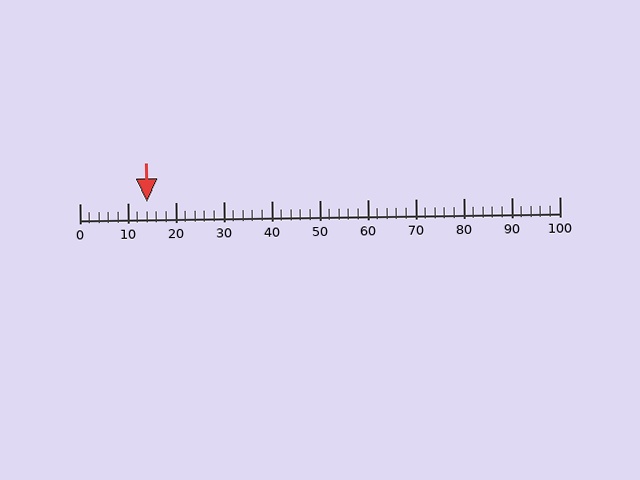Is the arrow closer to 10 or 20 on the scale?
The arrow is closer to 10.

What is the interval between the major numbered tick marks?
The major tick marks are spaced 10 units apart.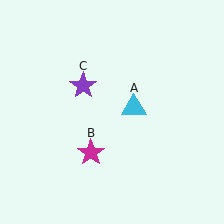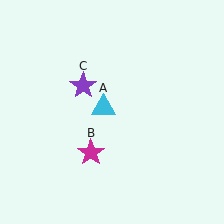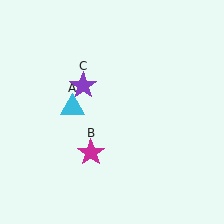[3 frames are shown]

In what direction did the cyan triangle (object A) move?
The cyan triangle (object A) moved left.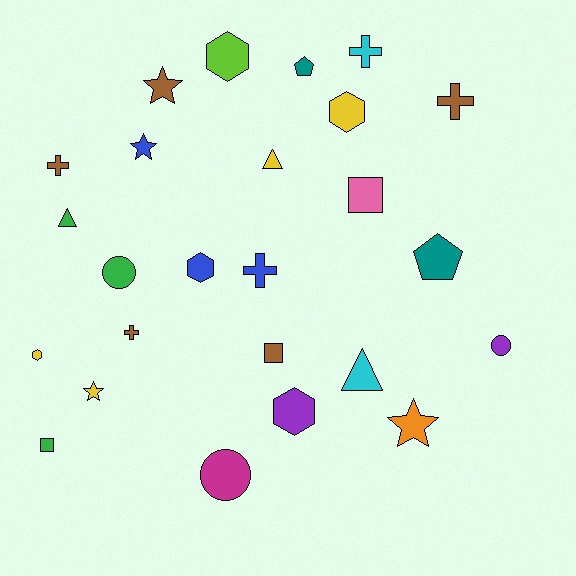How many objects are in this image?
There are 25 objects.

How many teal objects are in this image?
There are 2 teal objects.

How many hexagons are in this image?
There are 5 hexagons.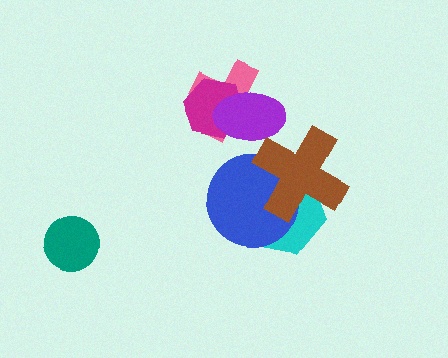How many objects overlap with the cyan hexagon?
2 objects overlap with the cyan hexagon.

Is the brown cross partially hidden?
No, no other shape covers it.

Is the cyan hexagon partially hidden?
Yes, it is partially covered by another shape.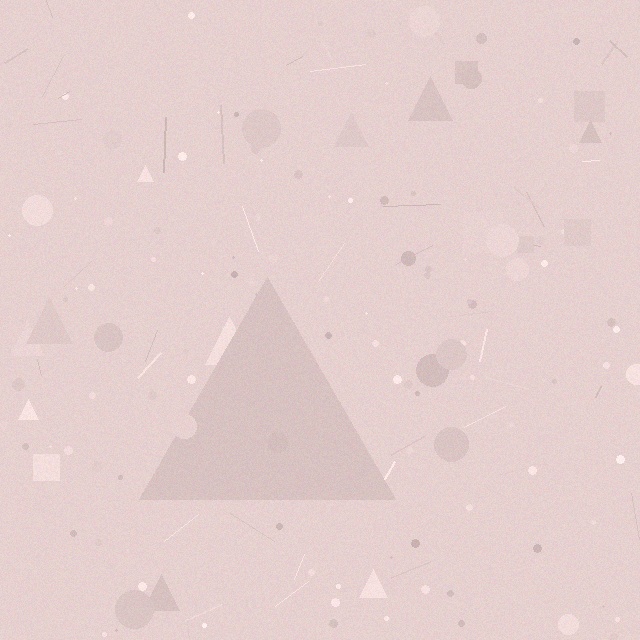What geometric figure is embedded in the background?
A triangle is embedded in the background.